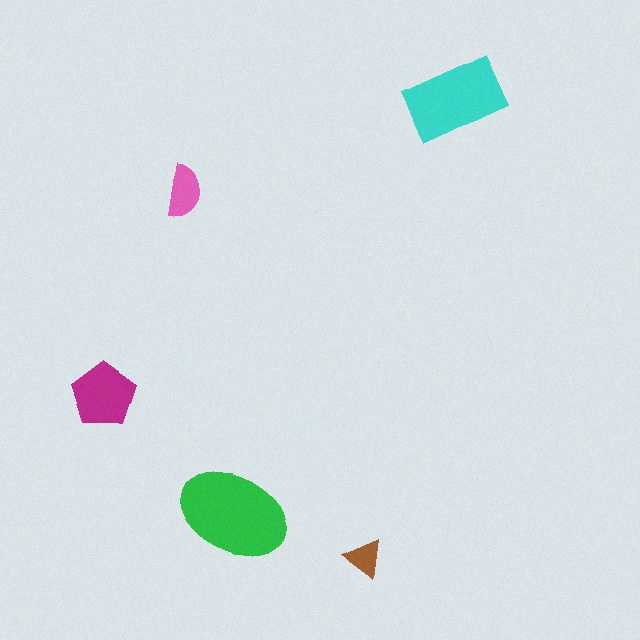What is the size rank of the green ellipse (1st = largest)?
1st.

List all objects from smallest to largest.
The brown triangle, the pink semicircle, the magenta pentagon, the cyan rectangle, the green ellipse.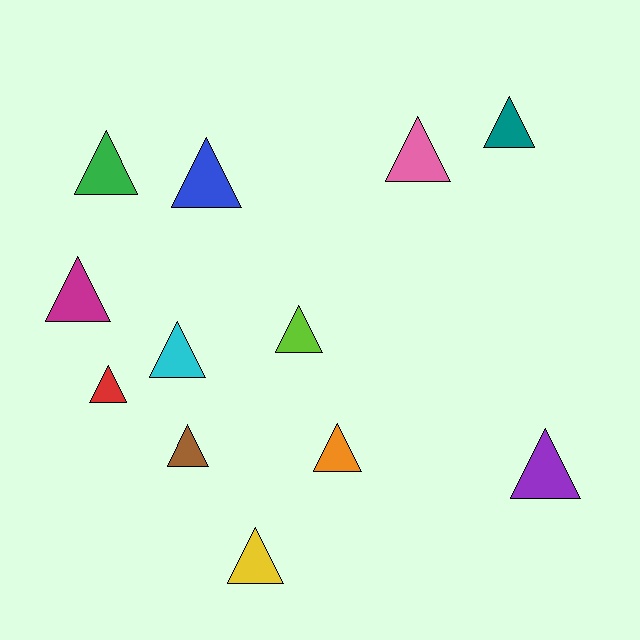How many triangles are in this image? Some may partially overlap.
There are 12 triangles.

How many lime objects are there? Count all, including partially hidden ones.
There is 1 lime object.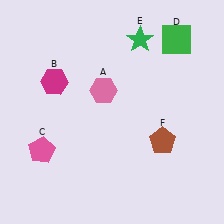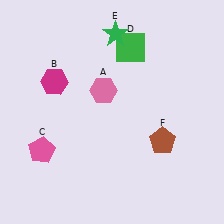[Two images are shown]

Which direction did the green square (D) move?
The green square (D) moved left.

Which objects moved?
The objects that moved are: the green square (D), the green star (E).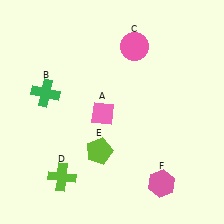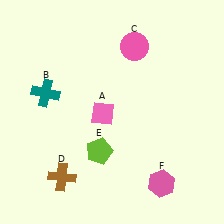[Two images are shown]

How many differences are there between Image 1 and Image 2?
There are 2 differences between the two images.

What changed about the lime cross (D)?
In Image 1, D is lime. In Image 2, it changed to brown.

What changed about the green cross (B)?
In Image 1, B is green. In Image 2, it changed to teal.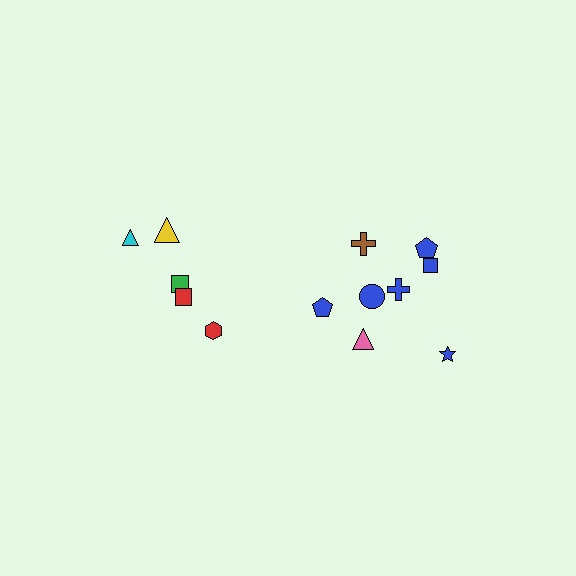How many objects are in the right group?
There are 8 objects.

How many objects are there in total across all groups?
There are 13 objects.